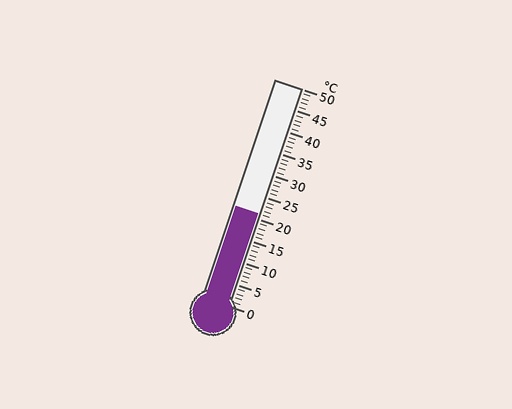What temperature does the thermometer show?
The thermometer shows approximately 21°C.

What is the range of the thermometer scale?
The thermometer scale ranges from 0°C to 50°C.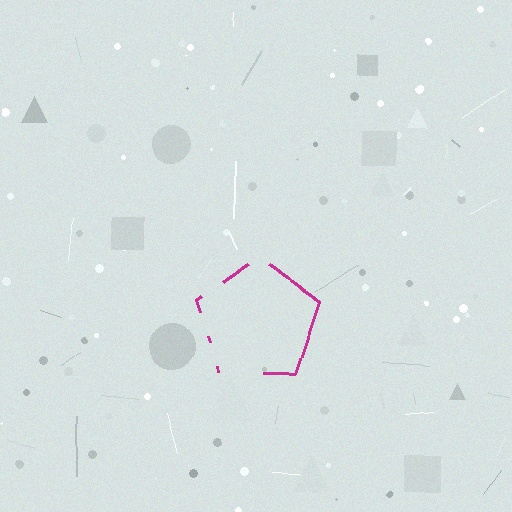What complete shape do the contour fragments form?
The contour fragments form a pentagon.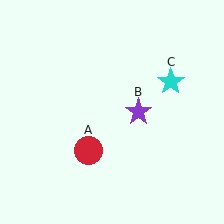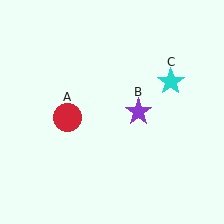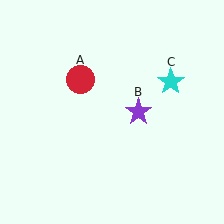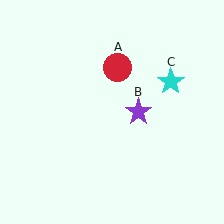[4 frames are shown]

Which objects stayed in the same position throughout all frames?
Purple star (object B) and cyan star (object C) remained stationary.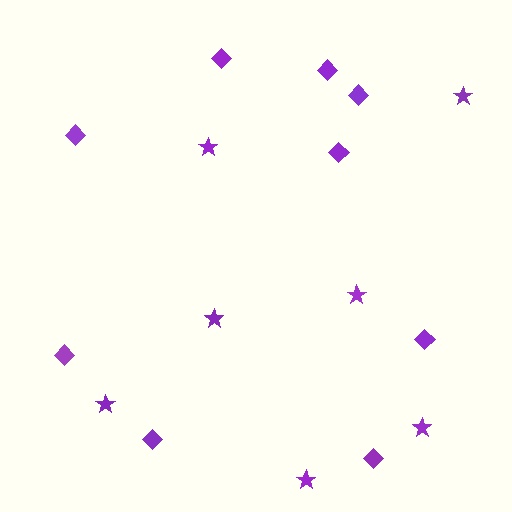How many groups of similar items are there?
There are 2 groups: one group of diamonds (9) and one group of stars (7).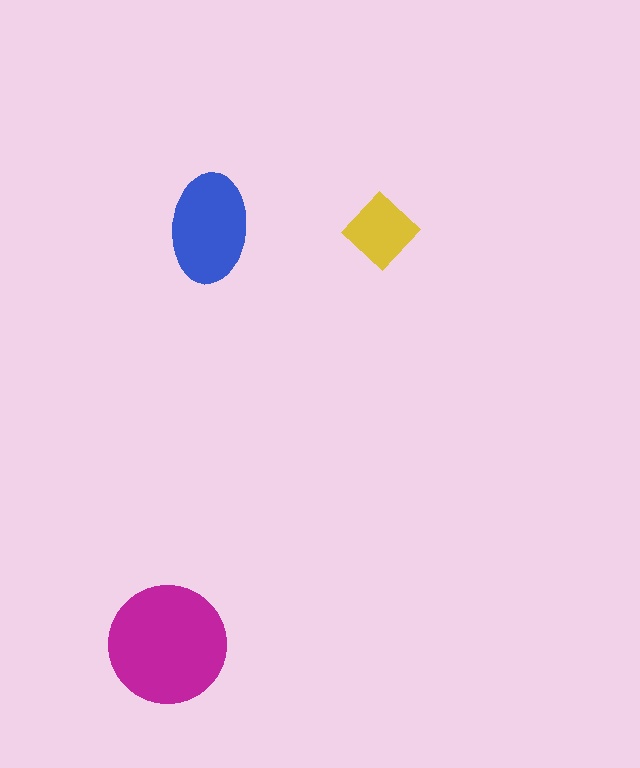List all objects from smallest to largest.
The yellow diamond, the blue ellipse, the magenta circle.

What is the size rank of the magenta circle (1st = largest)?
1st.